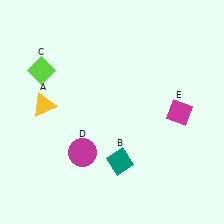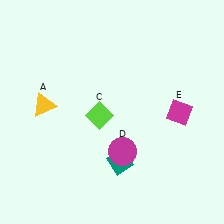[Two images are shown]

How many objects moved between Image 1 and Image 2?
2 objects moved between the two images.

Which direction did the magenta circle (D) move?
The magenta circle (D) moved right.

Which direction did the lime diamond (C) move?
The lime diamond (C) moved right.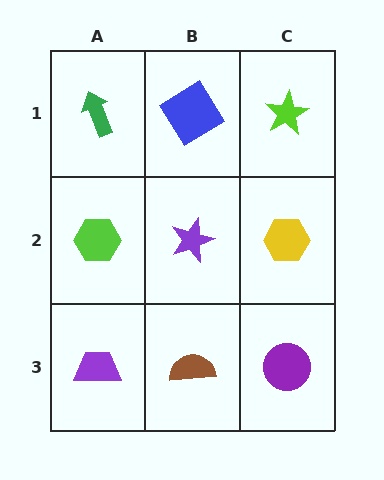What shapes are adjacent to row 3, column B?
A purple star (row 2, column B), a purple trapezoid (row 3, column A), a purple circle (row 3, column C).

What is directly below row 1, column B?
A purple star.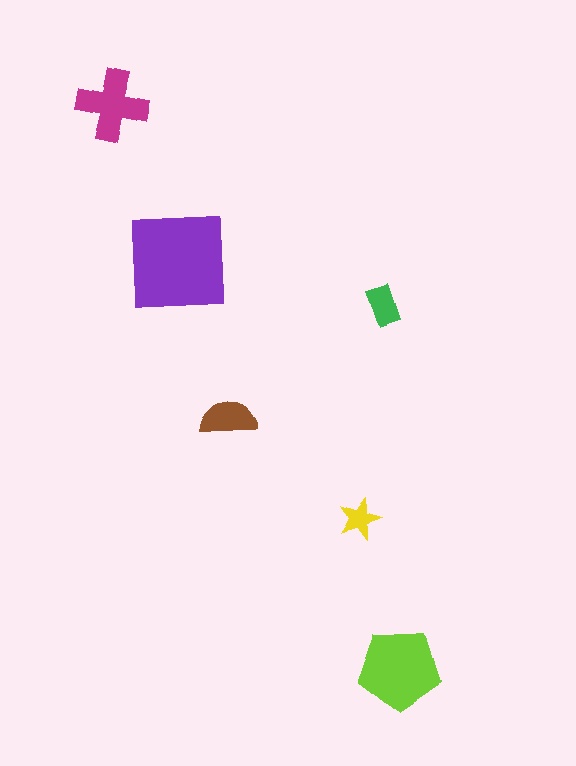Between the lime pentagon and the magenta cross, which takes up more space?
The lime pentagon.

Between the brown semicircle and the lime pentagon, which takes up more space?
The lime pentagon.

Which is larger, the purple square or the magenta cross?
The purple square.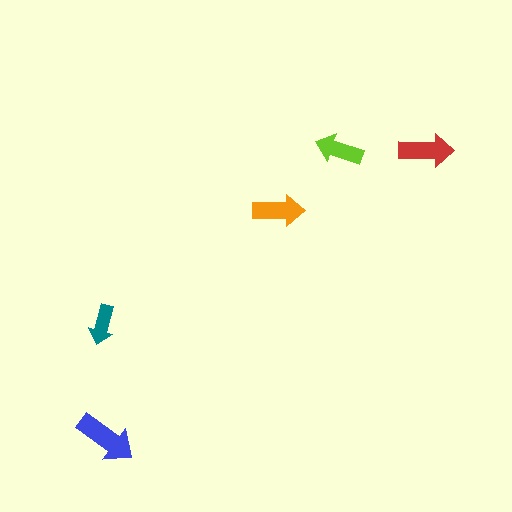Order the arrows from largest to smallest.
the blue one, the red one, the orange one, the lime one, the teal one.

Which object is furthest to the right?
The red arrow is rightmost.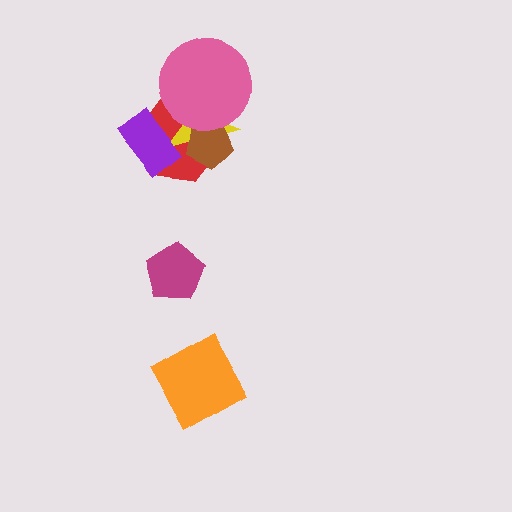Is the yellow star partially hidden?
Yes, it is partially covered by another shape.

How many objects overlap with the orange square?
0 objects overlap with the orange square.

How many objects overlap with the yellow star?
4 objects overlap with the yellow star.